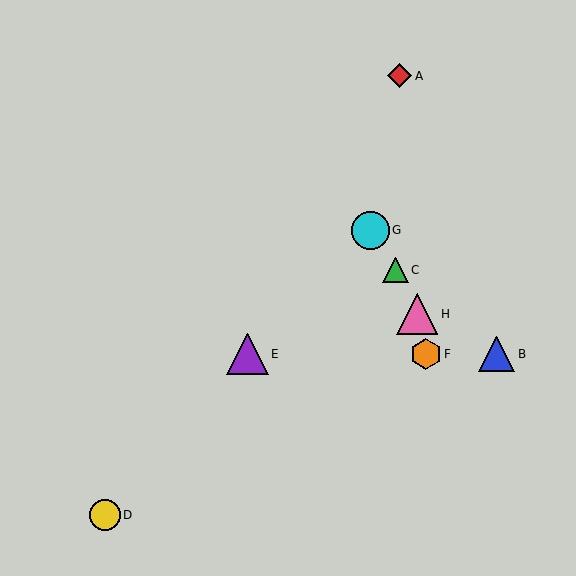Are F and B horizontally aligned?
Yes, both are at y≈354.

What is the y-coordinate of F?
Object F is at y≈354.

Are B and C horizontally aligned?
No, B is at y≈354 and C is at y≈270.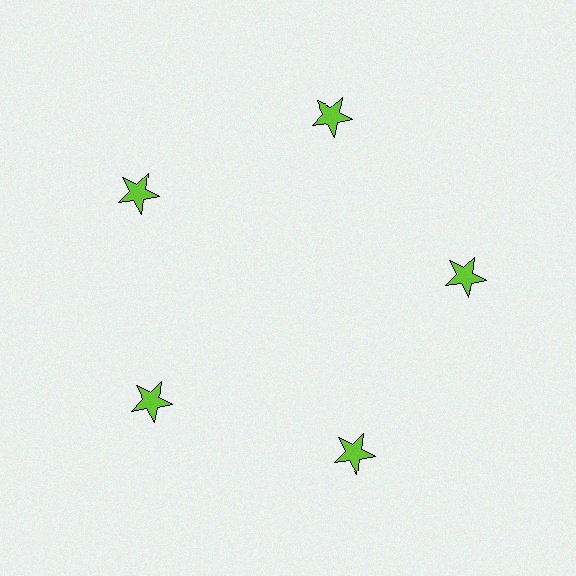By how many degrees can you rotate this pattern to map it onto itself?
The pattern maps onto itself every 72 degrees of rotation.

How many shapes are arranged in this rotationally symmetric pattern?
There are 5 shapes, arranged in 5 groups of 1.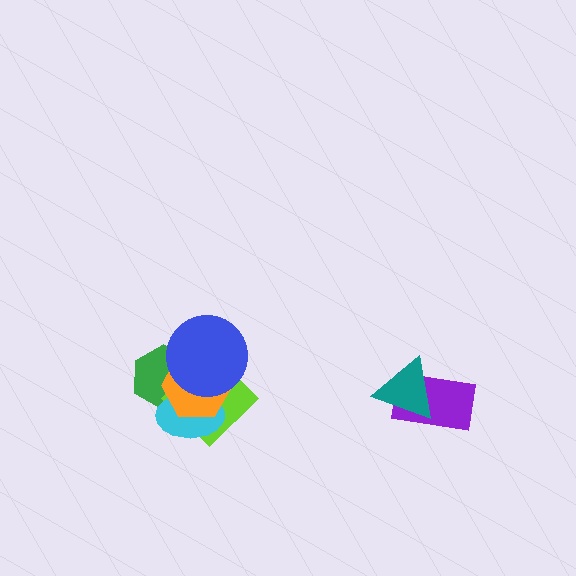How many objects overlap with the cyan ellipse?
4 objects overlap with the cyan ellipse.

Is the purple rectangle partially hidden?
Yes, it is partially covered by another shape.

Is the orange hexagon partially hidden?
Yes, it is partially covered by another shape.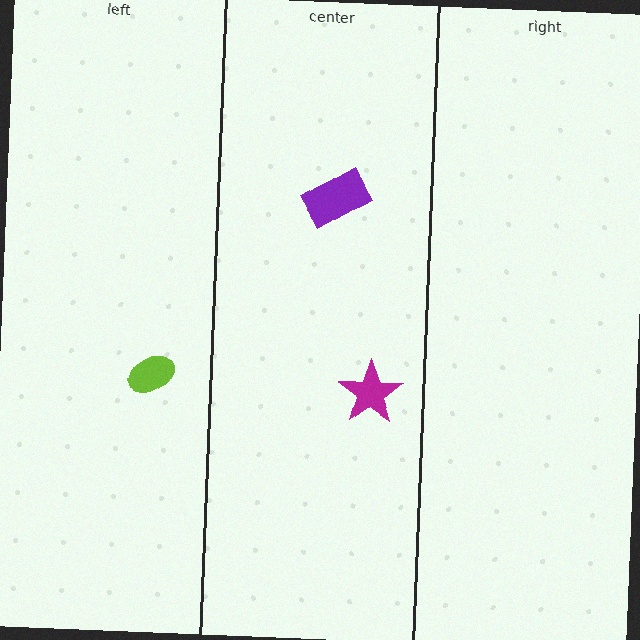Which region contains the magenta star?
The center region.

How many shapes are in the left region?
1.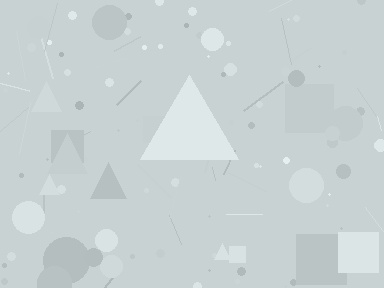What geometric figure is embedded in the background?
A triangle is embedded in the background.